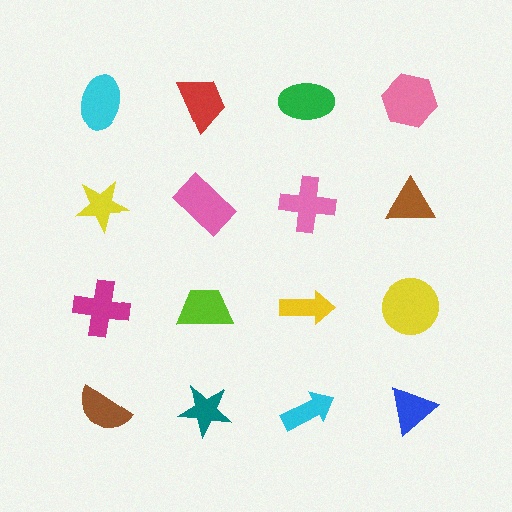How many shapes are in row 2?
4 shapes.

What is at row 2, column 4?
A brown triangle.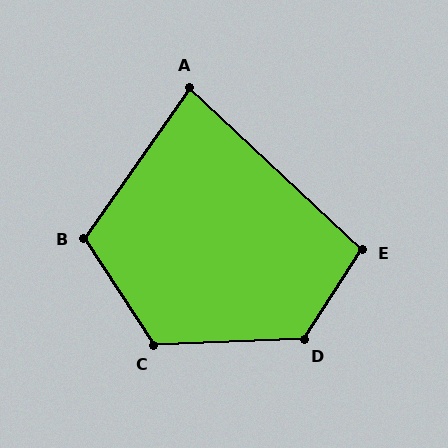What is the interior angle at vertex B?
Approximately 112 degrees (obtuse).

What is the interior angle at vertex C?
Approximately 120 degrees (obtuse).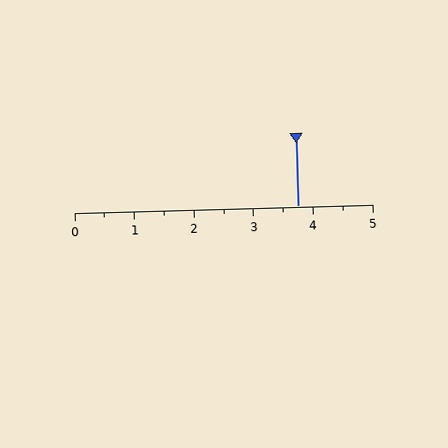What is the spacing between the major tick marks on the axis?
The major ticks are spaced 1 apart.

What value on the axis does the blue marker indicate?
The marker indicates approximately 3.8.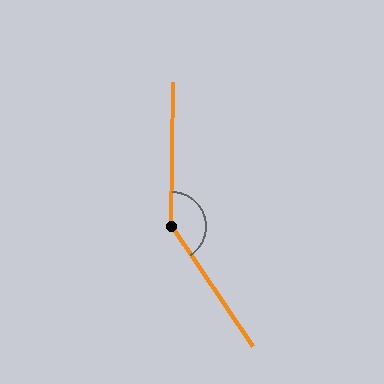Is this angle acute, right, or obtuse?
It is obtuse.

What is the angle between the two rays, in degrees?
Approximately 145 degrees.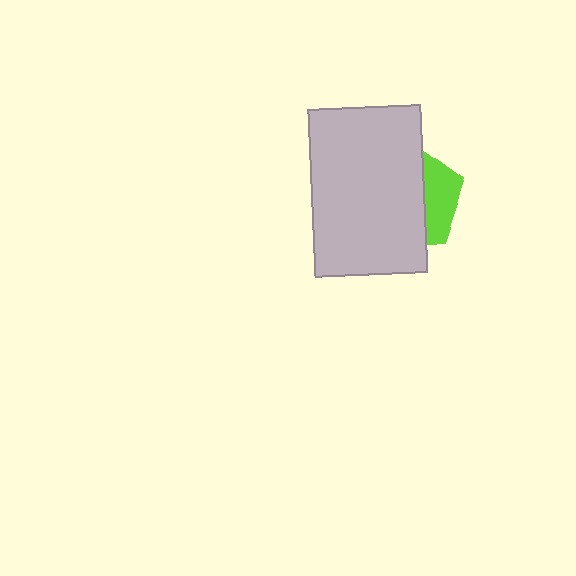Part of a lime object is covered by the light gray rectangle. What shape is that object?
It is a pentagon.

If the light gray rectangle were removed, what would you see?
You would see the complete lime pentagon.